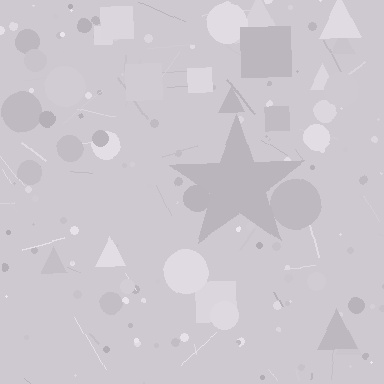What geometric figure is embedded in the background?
A star is embedded in the background.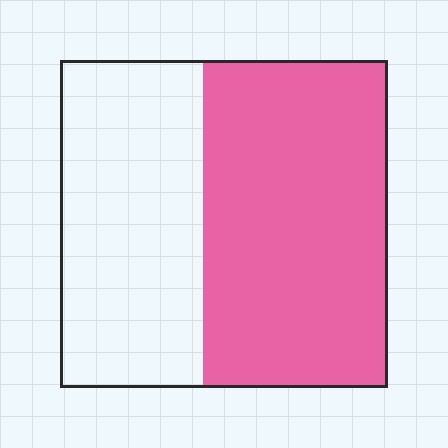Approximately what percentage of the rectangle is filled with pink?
Approximately 55%.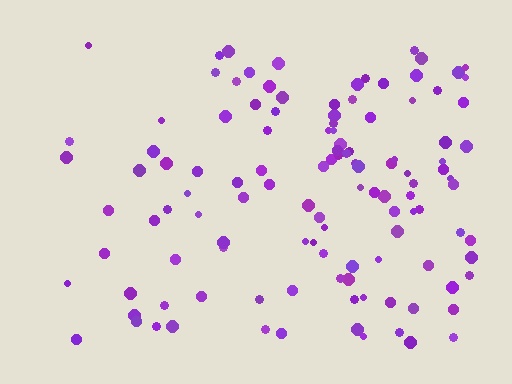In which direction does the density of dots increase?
From left to right, with the right side densest.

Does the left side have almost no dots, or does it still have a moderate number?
Still a moderate number, just noticeably fewer than the right.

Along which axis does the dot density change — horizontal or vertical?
Horizontal.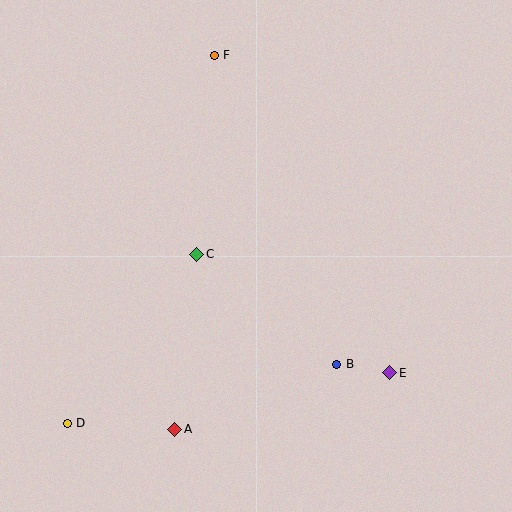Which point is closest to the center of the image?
Point C at (197, 254) is closest to the center.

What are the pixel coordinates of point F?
Point F is at (214, 55).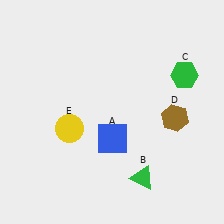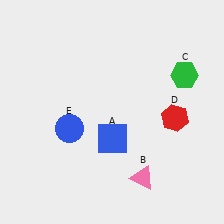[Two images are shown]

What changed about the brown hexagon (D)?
In Image 1, D is brown. In Image 2, it changed to red.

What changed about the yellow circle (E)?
In Image 1, E is yellow. In Image 2, it changed to blue.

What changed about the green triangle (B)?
In Image 1, B is green. In Image 2, it changed to pink.